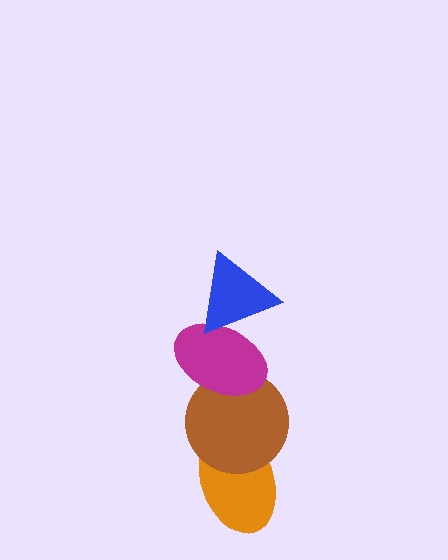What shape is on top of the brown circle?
The magenta ellipse is on top of the brown circle.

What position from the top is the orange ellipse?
The orange ellipse is 4th from the top.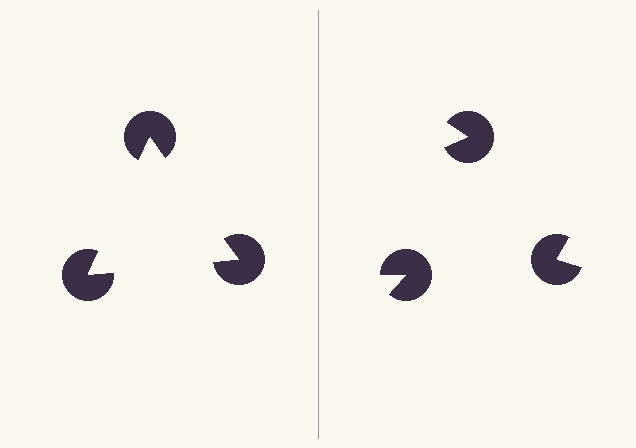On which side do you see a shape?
An illusory triangle appears on the left side. On the right side the wedge cuts are rotated, so no coherent shape forms.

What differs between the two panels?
The pac-man discs are positioned identically on both sides; only the wedge orientations differ. On the left they align to a triangle; on the right they are misaligned.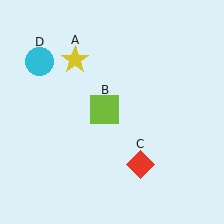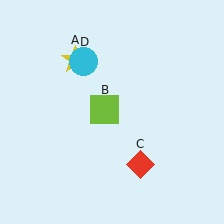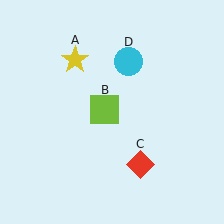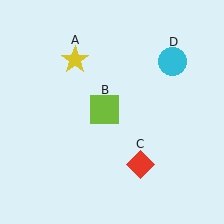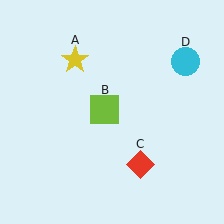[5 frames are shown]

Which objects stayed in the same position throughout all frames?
Yellow star (object A) and lime square (object B) and red diamond (object C) remained stationary.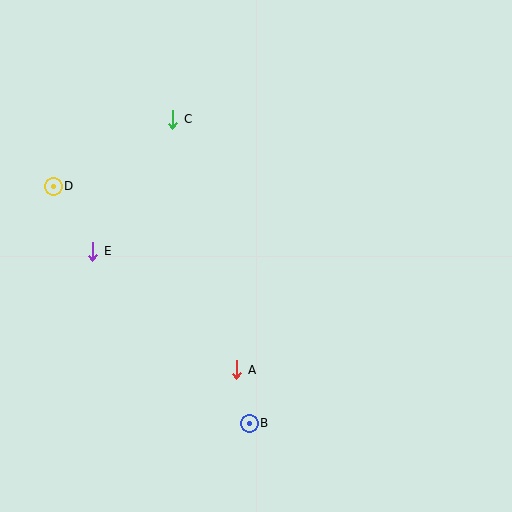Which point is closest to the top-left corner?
Point D is closest to the top-left corner.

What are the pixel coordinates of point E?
Point E is at (93, 252).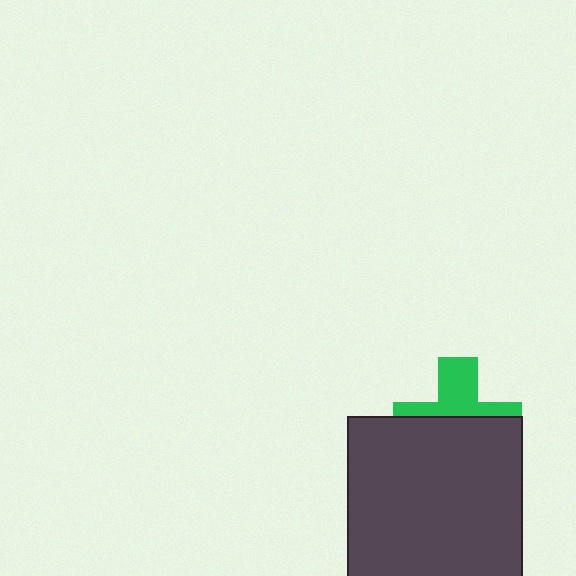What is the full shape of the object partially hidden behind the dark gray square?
The partially hidden object is a green cross.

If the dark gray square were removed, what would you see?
You would see the complete green cross.